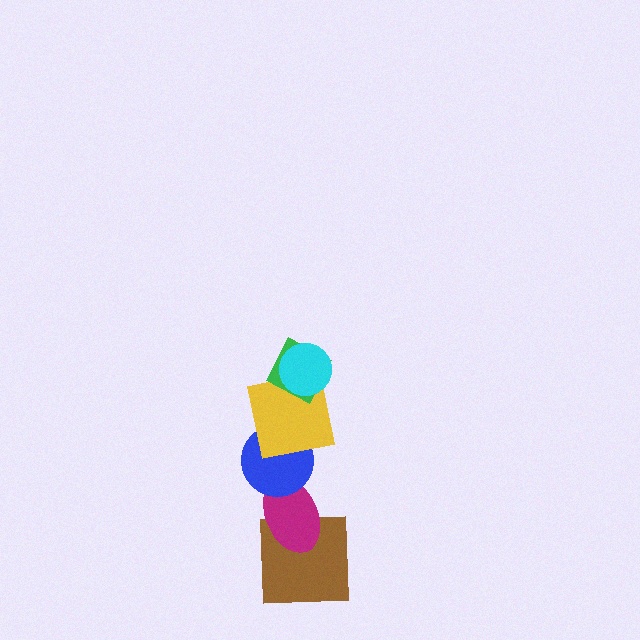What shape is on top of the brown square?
The magenta ellipse is on top of the brown square.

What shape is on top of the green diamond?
The cyan circle is on top of the green diamond.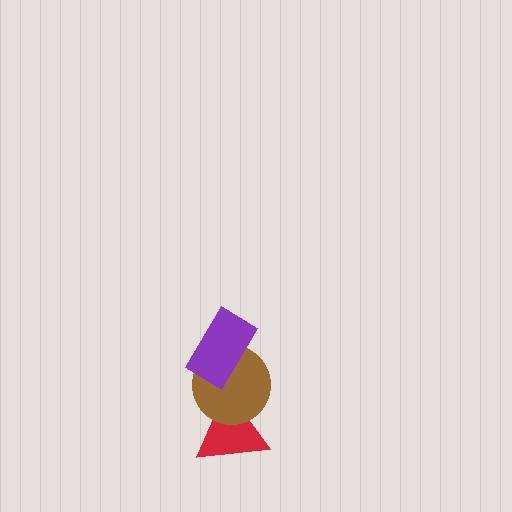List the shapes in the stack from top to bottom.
From top to bottom: the purple rectangle, the brown circle, the red triangle.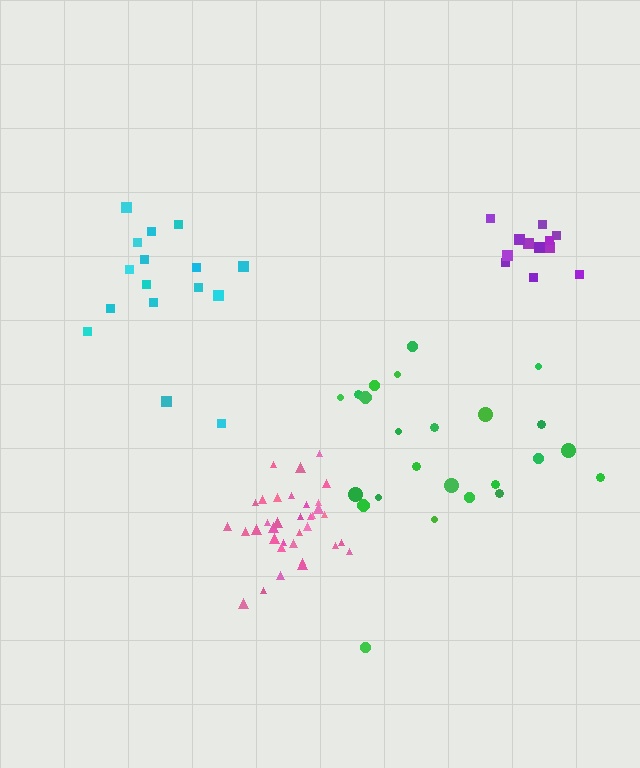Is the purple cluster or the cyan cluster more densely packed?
Purple.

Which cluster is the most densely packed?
Pink.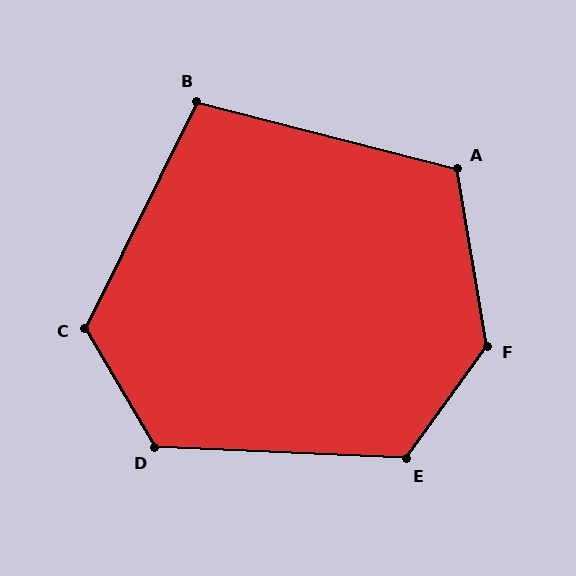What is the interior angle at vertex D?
Approximately 123 degrees (obtuse).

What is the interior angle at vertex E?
Approximately 123 degrees (obtuse).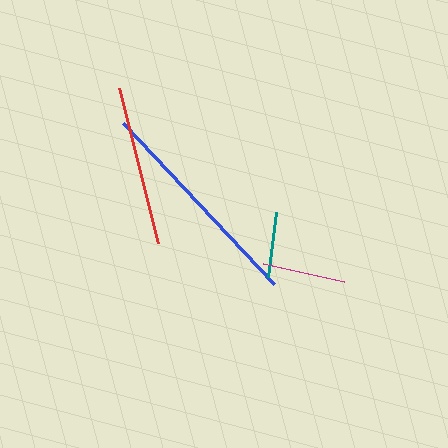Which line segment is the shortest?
The teal line is the shortest at approximately 66 pixels.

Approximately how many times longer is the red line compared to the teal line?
The red line is approximately 2.4 times the length of the teal line.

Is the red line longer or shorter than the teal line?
The red line is longer than the teal line.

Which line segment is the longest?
The blue line is the longest at approximately 221 pixels.